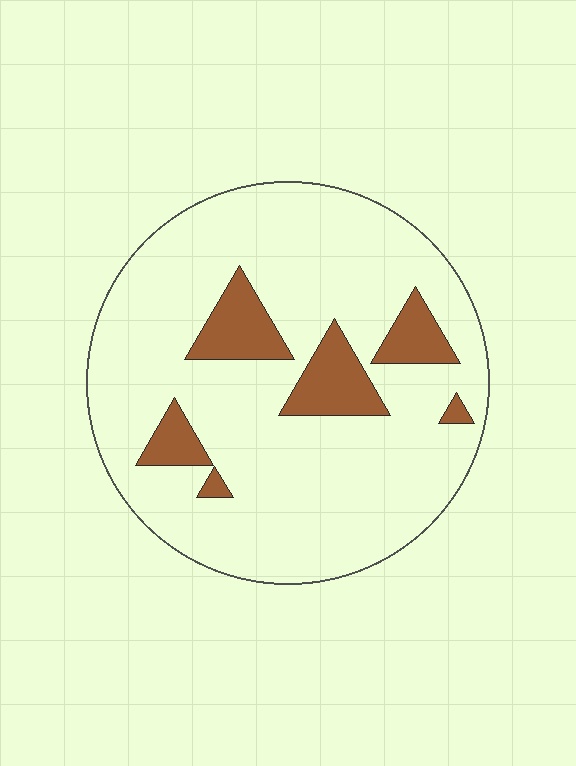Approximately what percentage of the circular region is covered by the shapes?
Approximately 15%.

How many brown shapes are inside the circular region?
6.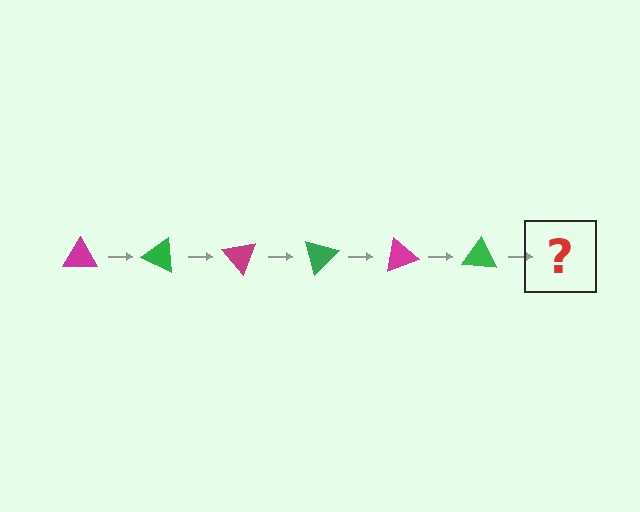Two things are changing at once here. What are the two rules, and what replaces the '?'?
The two rules are that it rotates 25 degrees each step and the color cycles through magenta and green. The '?' should be a magenta triangle, rotated 150 degrees from the start.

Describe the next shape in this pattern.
It should be a magenta triangle, rotated 150 degrees from the start.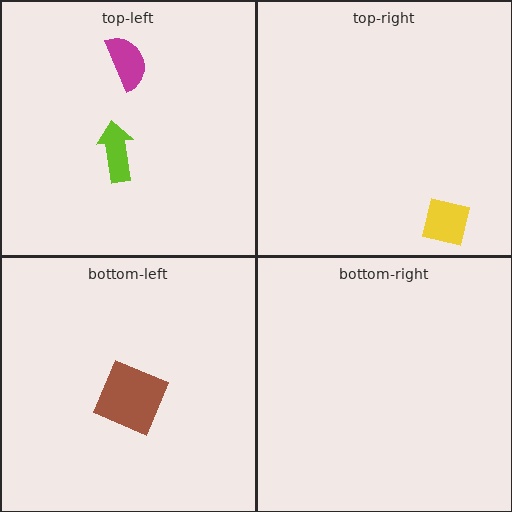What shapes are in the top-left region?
The magenta semicircle, the lime arrow.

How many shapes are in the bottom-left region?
1.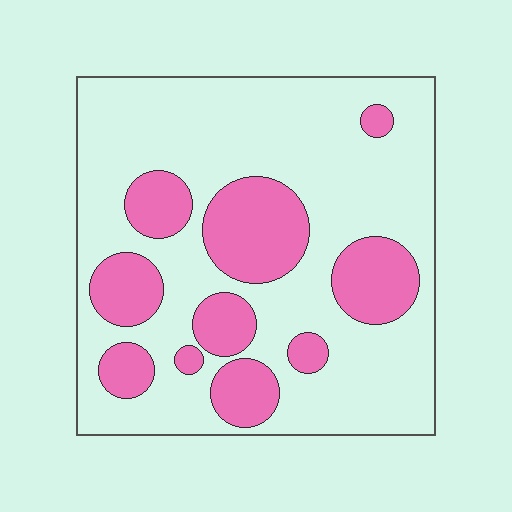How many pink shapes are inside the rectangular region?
10.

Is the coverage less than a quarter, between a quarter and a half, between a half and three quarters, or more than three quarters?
Between a quarter and a half.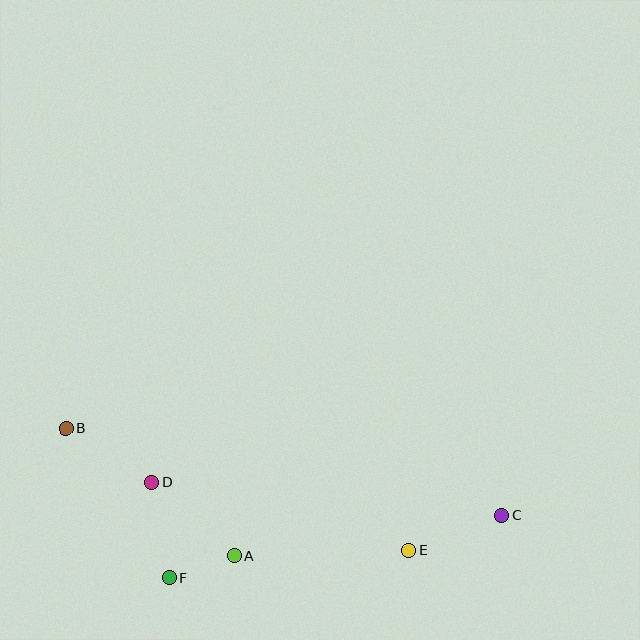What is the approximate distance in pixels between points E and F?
The distance between E and F is approximately 241 pixels.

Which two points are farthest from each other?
Points B and C are farthest from each other.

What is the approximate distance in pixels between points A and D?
The distance between A and D is approximately 110 pixels.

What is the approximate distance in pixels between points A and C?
The distance between A and C is approximately 270 pixels.